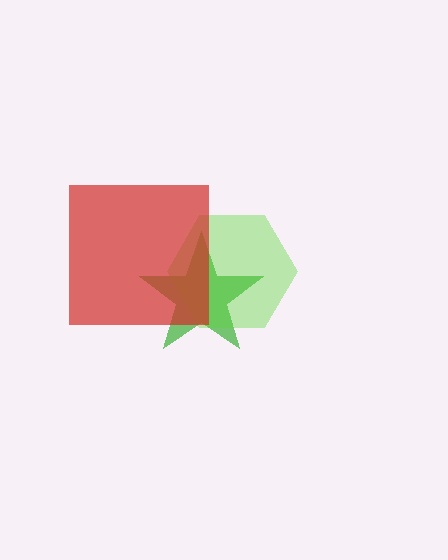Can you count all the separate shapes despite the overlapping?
Yes, there are 3 separate shapes.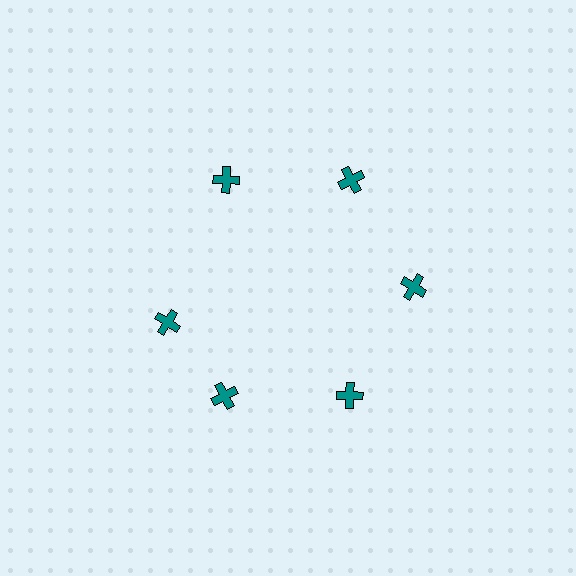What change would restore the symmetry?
The symmetry would be restored by rotating it back into even spacing with its neighbors so that all 6 crosses sit at equal angles and equal distance from the center.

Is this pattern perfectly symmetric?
No. The 6 teal crosses are arranged in a ring, but one element near the 9 o'clock position is rotated out of alignment along the ring, breaking the 6-fold rotational symmetry.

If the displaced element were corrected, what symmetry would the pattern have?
It would have 6-fold rotational symmetry — the pattern would map onto itself every 60 degrees.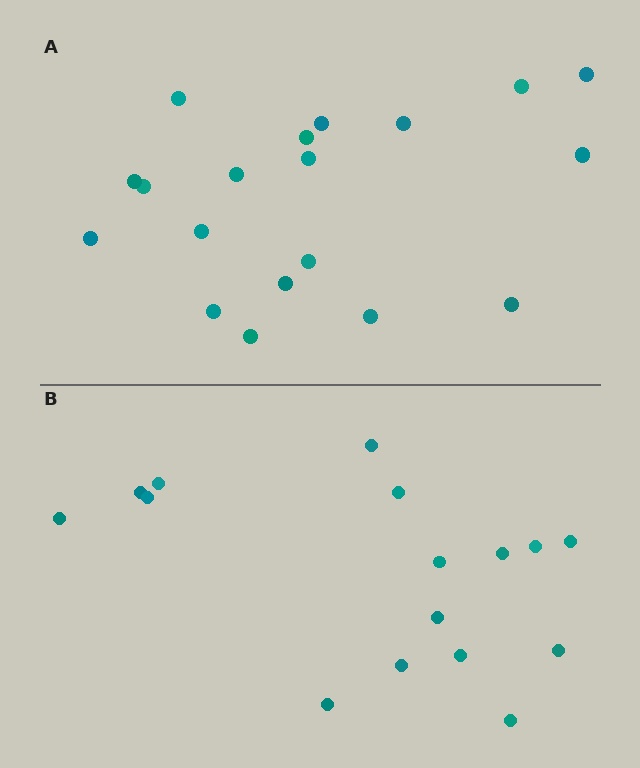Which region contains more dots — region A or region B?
Region A (the top region) has more dots.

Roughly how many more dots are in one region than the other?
Region A has just a few more — roughly 2 or 3 more dots than region B.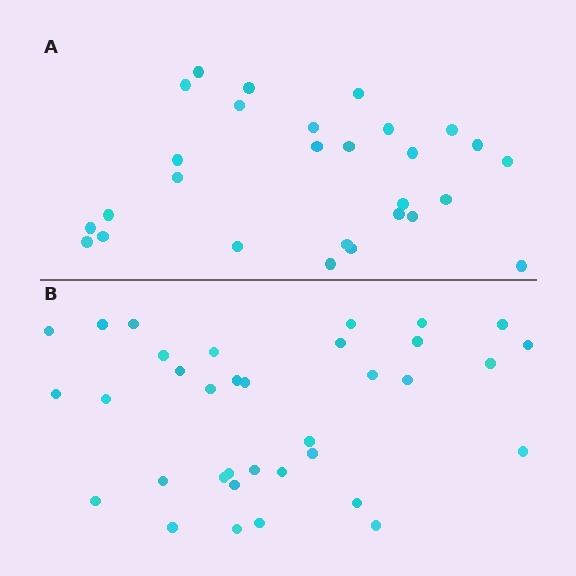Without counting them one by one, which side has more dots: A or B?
Region B (the bottom region) has more dots.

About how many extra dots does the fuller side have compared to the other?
Region B has roughly 8 or so more dots than region A.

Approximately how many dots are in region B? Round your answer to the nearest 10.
About 40 dots. (The exact count is 35, which rounds to 40.)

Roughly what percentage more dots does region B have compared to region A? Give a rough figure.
About 25% more.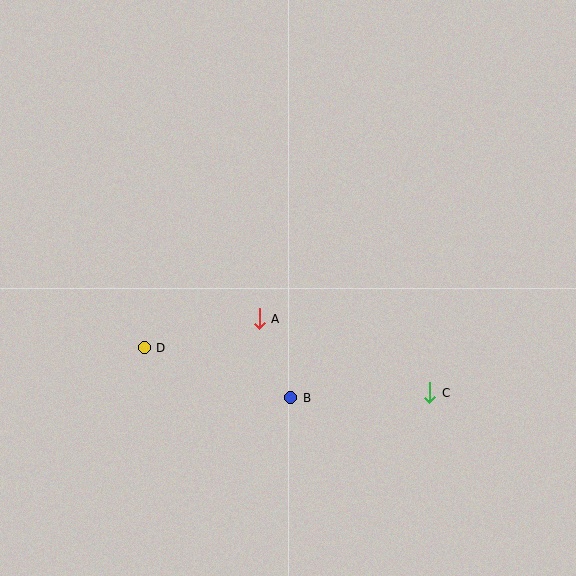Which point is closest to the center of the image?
Point A at (259, 319) is closest to the center.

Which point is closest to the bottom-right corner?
Point C is closest to the bottom-right corner.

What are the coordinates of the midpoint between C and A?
The midpoint between C and A is at (344, 356).